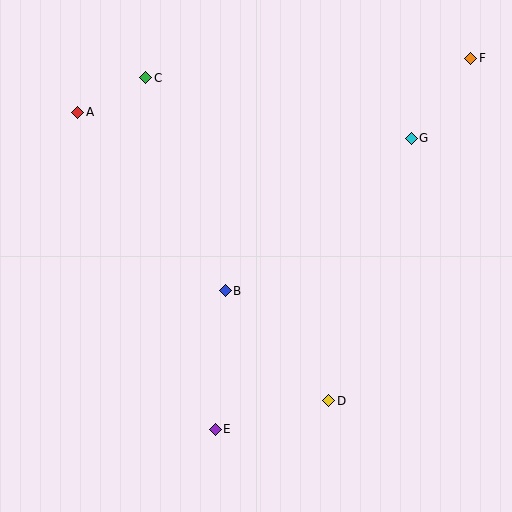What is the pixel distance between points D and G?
The distance between D and G is 275 pixels.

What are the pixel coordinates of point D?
Point D is at (329, 401).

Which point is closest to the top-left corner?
Point A is closest to the top-left corner.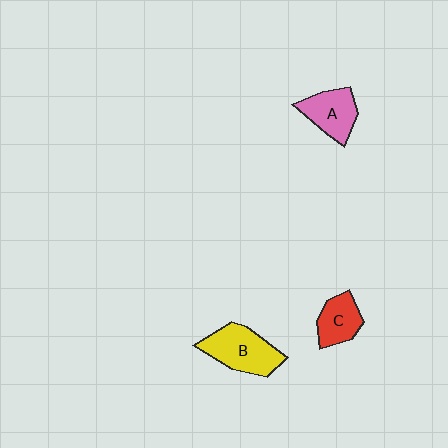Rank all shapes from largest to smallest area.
From largest to smallest: B (yellow), A (pink), C (red).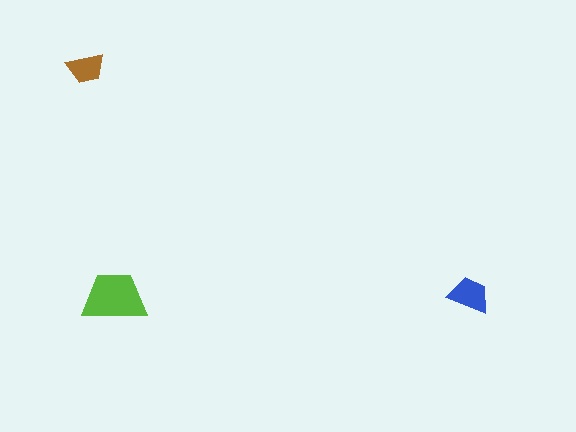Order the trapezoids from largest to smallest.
the lime one, the blue one, the brown one.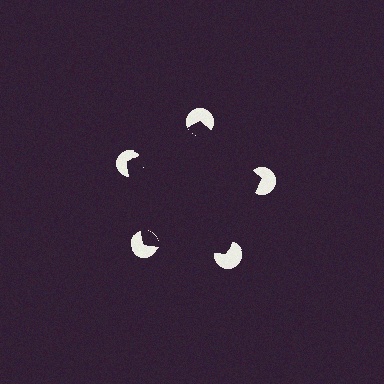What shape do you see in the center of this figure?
An illusory pentagon — its edges are inferred from the aligned wedge cuts in the pac-man discs, not physically drawn.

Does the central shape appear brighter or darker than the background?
It typically appears slightly darker than the background, even though no actual brightness change is drawn.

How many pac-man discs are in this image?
There are 5 — one at each vertex of the illusory pentagon.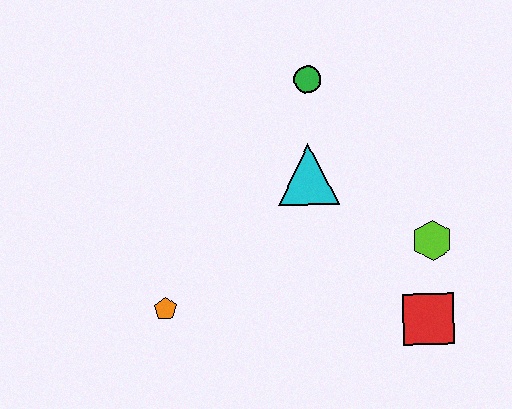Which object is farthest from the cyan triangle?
The orange pentagon is farthest from the cyan triangle.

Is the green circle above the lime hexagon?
Yes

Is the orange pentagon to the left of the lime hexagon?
Yes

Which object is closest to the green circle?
The cyan triangle is closest to the green circle.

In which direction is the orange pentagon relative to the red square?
The orange pentagon is to the left of the red square.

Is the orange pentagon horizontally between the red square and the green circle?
No